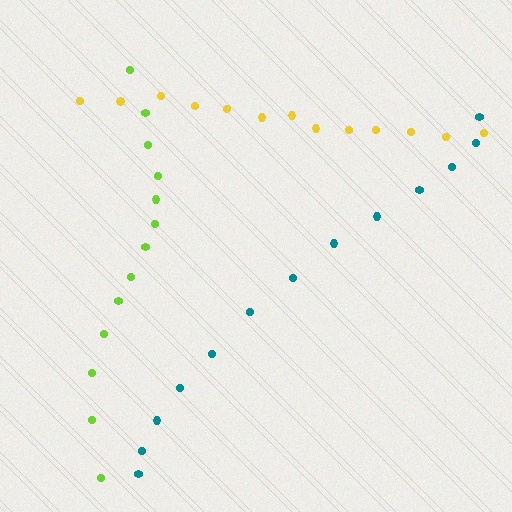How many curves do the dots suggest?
There are 3 distinct paths.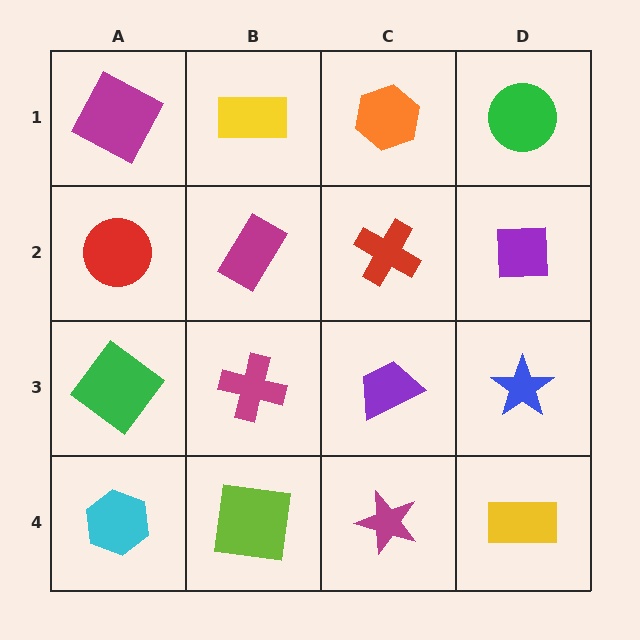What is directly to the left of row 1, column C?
A yellow rectangle.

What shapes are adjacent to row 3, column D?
A purple square (row 2, column D), a yellow rectangle (row 4, column D), a purple trapezoid (row 3, column C).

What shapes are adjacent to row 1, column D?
A purple square (row 2, column D), an orange hexagon (row 1, column C).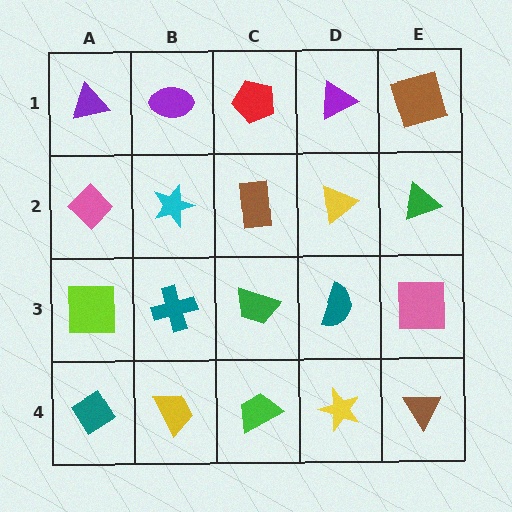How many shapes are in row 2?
5 shapes.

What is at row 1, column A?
A purple triangle.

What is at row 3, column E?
A pink square.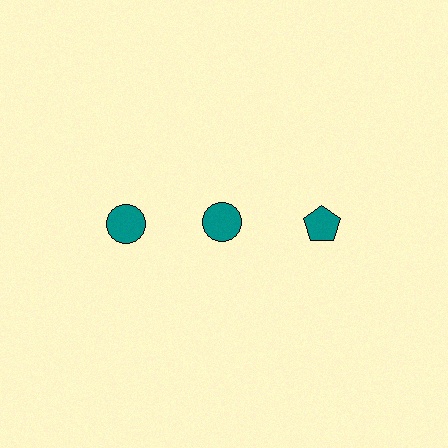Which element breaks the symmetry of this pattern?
The teal pentagon in the top row, center column breaks the symmetry. All other shapes are teal circles.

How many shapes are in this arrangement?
There are 3 shapes arranged in a grid pattern.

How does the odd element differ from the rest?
It has a different shape: pentagon instead of circle.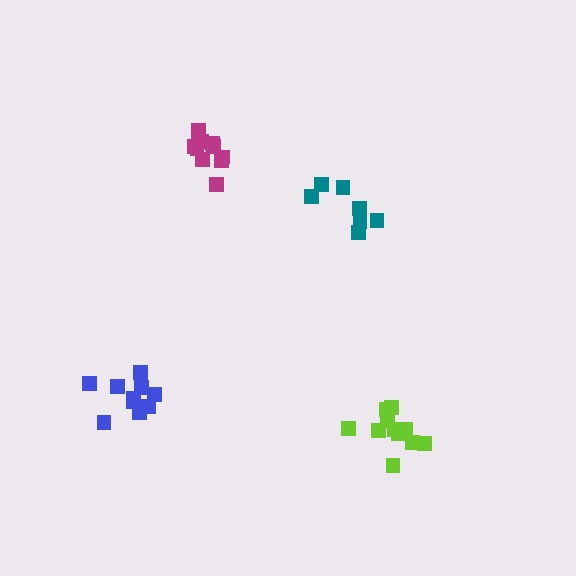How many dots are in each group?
Group 1: 10 dots, Group 2: 7 dots, Group 3: 11 dots, Group 4: 11 dots (39 total).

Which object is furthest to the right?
The lime cluster is rightmost.